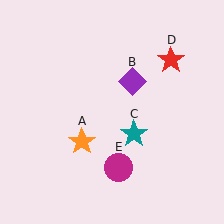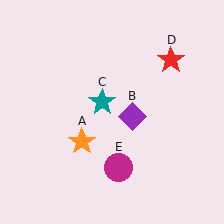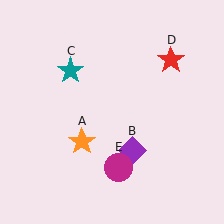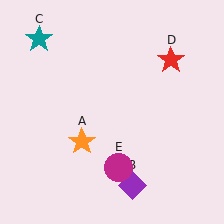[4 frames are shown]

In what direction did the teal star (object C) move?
The teal star (object C) moved up and to the left.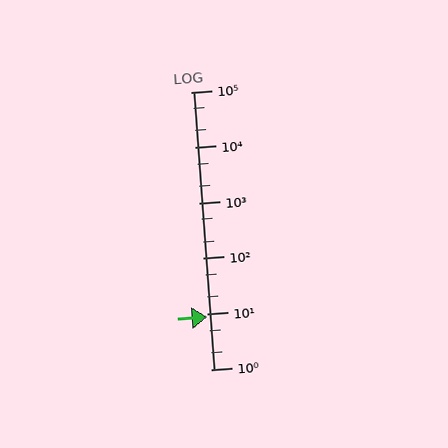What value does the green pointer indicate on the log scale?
The pointer indicates approximately 8.9.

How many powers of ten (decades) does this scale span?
The scale spans 5 decades, from 1 to 100000.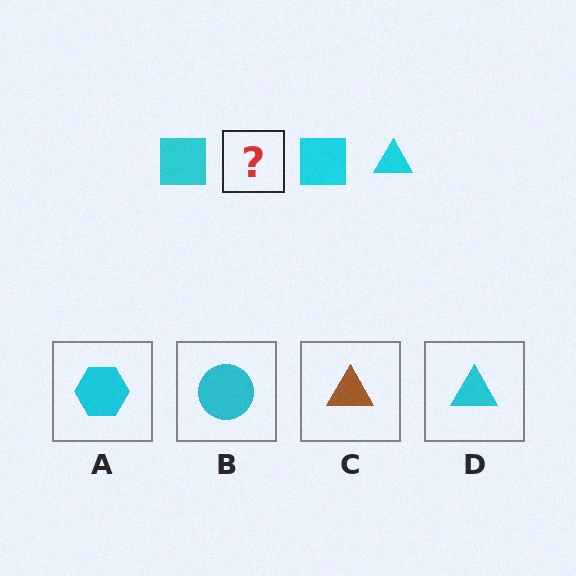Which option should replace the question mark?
Option D.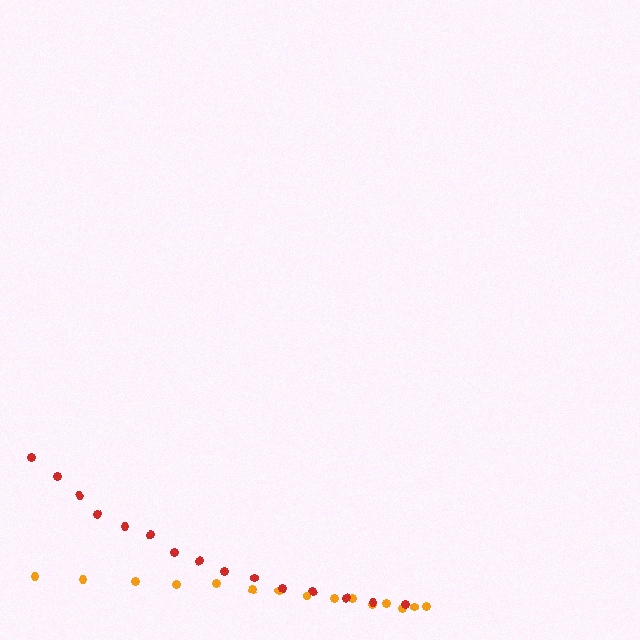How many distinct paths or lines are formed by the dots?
There are 2 distinct paths.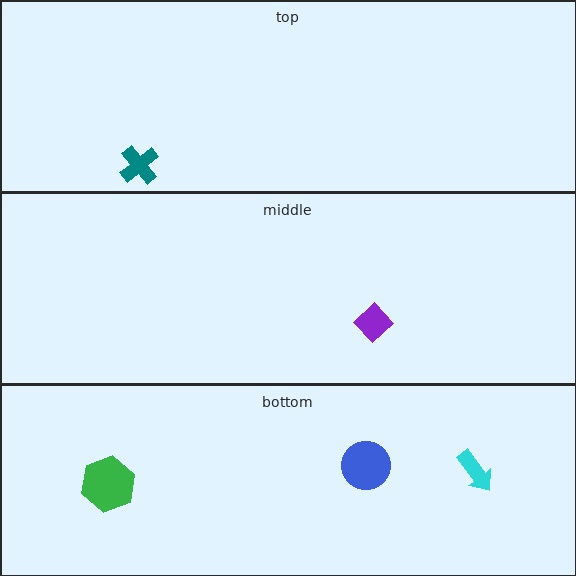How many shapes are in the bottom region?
3.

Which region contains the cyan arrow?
The bottom region.